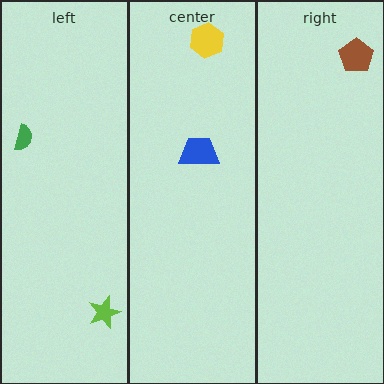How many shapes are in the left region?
2.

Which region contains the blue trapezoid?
The center region.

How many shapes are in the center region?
2.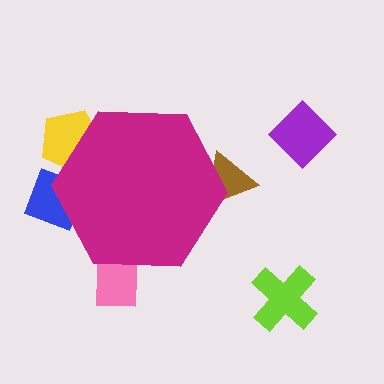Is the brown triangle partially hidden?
Yes, the brown triangle is partially hidden behind the magenta hexagon.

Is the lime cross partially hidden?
No, the lime cross is fully visible.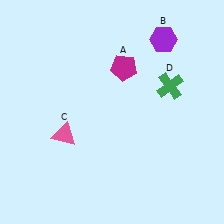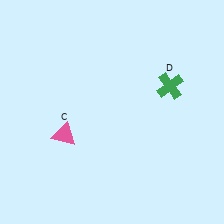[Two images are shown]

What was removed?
The purple hexagon (B), the magenta pentagon (A) were removed in Image 2.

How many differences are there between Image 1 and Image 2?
There are 2 differences between the two images.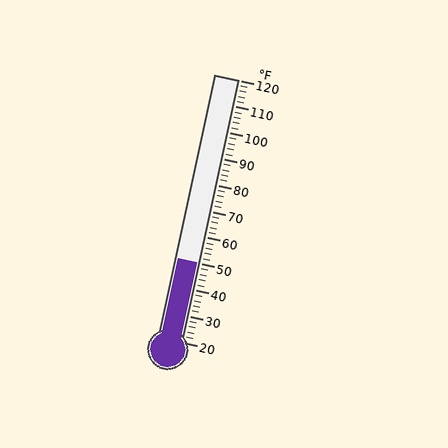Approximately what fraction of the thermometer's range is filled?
The thermometer is filled to approximately 30% of its range.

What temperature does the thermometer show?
The thermometer shows approximately 50°F.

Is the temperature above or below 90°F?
The temperature is below 90°F.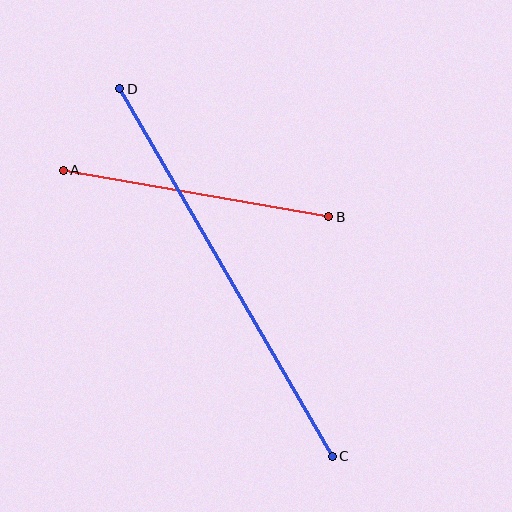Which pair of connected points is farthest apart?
Points C and D are farthest apart.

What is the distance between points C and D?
The distance is approximately 425 pixels.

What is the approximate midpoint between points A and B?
The midpoint is at approximately (196, 193) pixels.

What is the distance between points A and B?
The distance is approximately 269 pixels.